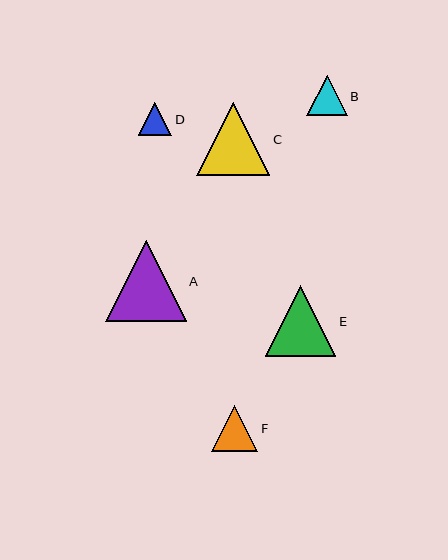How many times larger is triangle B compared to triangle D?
Triangle B is approximately 1.2 times the size of triangle D.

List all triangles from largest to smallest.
From largest to smallest: A, C, E, F, B, D.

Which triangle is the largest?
Triangle A is the largest with a size of approximately 81 pixels.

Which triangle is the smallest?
Triangle D is the smallest with a size of approximately 34 pixels.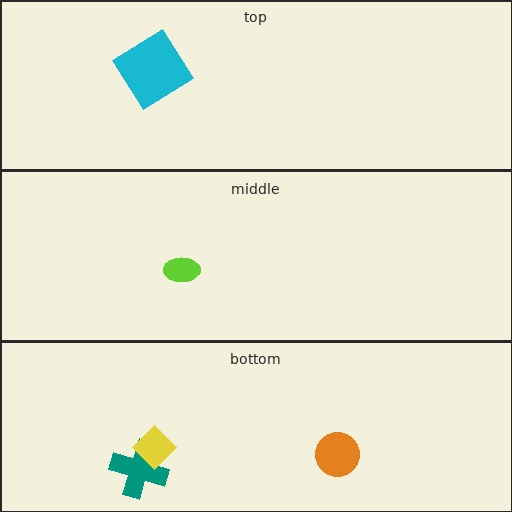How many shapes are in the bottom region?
3.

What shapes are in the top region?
The cyan diamond.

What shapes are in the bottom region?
The teal cross, the yellow diamond, the orange circle.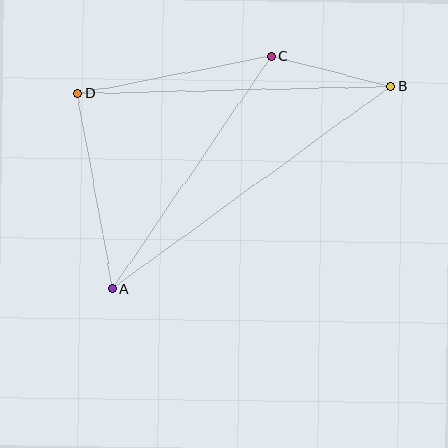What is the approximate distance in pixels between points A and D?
The distance between A and D is approximately 198 pixels.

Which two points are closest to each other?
Points B and C are closest to each other.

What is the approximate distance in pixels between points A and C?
The distance between A and C is approximately 282 pixels.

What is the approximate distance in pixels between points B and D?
The distance between B and D is approximately 313 pixels.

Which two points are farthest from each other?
Points A and B are farthest from each other.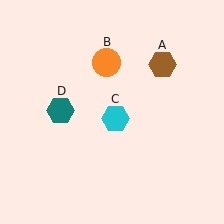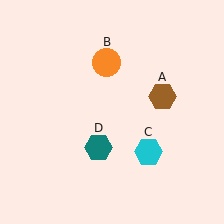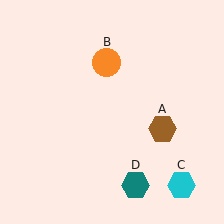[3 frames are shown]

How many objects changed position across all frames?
3 objects changed position: brown hexagon (object A), cyan hexagon (object C), teal hexagon (object D).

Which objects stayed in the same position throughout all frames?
Orange circle (object B) remained stationary.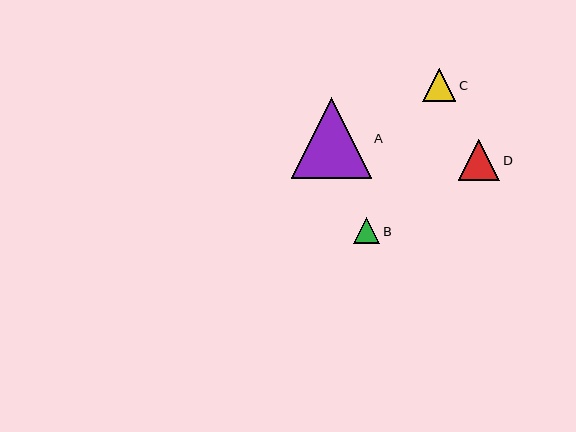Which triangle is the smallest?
Triangle B is the smallest with a size of approximately 26 pixels.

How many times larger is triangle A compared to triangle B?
Triangle A is approximately 3.1 times the size of triangle B.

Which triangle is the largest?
Triangle A is the largest with a size of approximately 80 pixels.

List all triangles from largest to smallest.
From largest to smallest: A, D, C, B.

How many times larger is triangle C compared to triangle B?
Triangle C is approximately 1.3 times the size of triangle B.